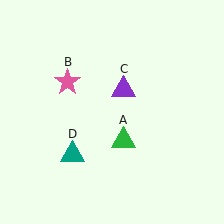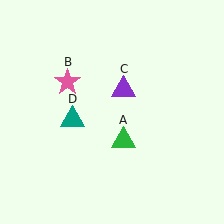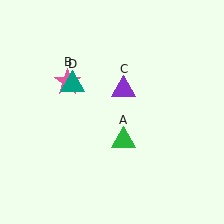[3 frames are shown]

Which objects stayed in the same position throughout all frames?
Green triangle (object A) and pink star (object B) and purple triangle (object C) remained stationary.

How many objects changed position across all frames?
1 object changed position: teal triangle (object D).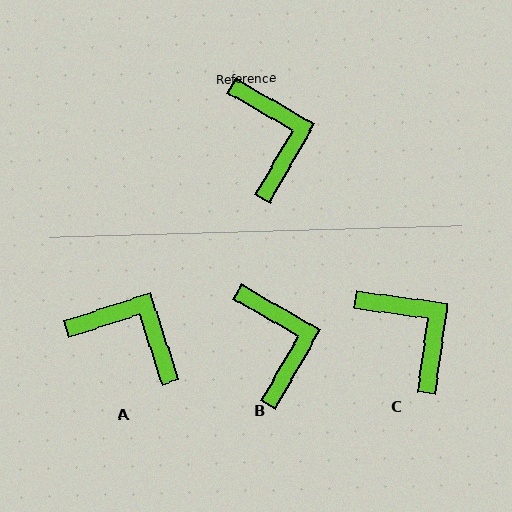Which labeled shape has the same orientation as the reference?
B.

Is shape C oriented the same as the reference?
No, it is off by about 22 degrees.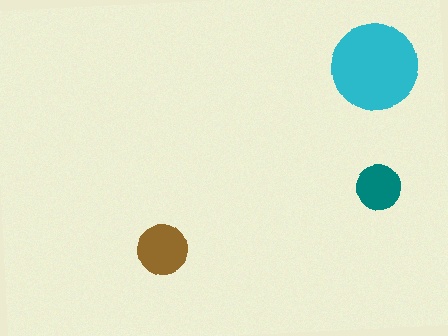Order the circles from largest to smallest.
the cyan one, the brown one, the teal one.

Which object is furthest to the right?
The cyan circle is rightmost.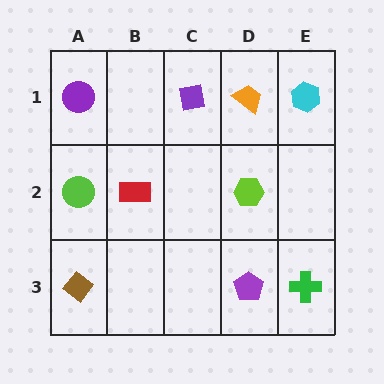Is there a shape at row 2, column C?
No, that cell is empty.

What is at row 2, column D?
A lime hexagon.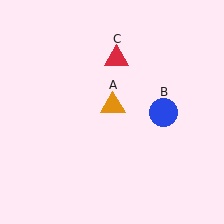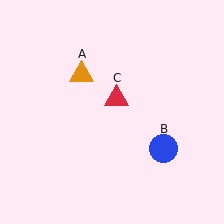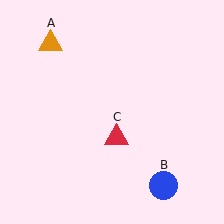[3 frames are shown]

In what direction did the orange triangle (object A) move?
The orange triangle (object A) moved up and to the left.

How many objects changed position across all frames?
3 objects changed position: orange triangle (object A), blue circle (object B), red triangle (object C).